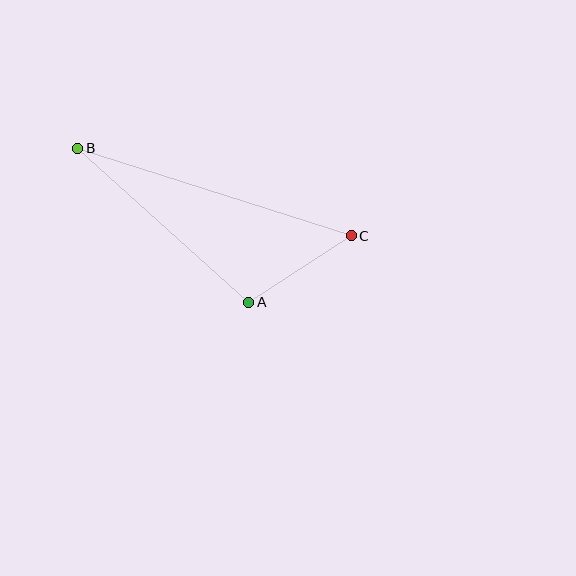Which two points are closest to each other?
Points A and C are closest to each other.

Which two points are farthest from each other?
Points B and C are farthest from each other.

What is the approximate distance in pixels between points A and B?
The distance between A and B is approximately 230 pixels.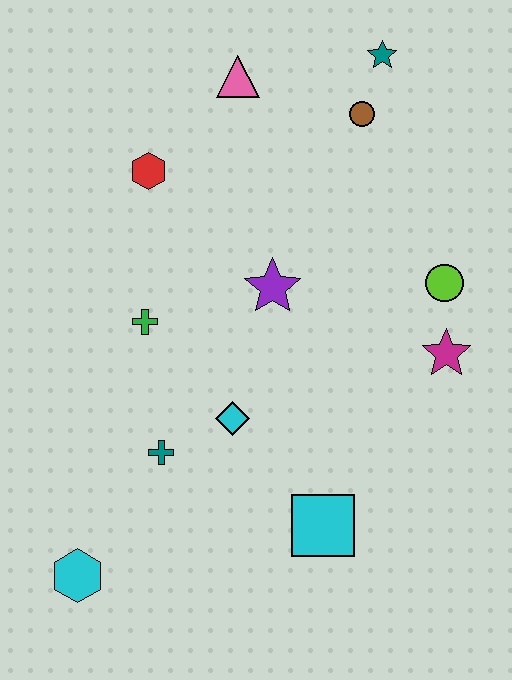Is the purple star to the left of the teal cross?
No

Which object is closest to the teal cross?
The cyan diamond is closest to the teal cross.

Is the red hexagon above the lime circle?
Yes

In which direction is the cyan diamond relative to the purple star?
The cyan diamond is below the purple star.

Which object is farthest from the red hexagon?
The cyan hexagon is farthest from the red hexagon.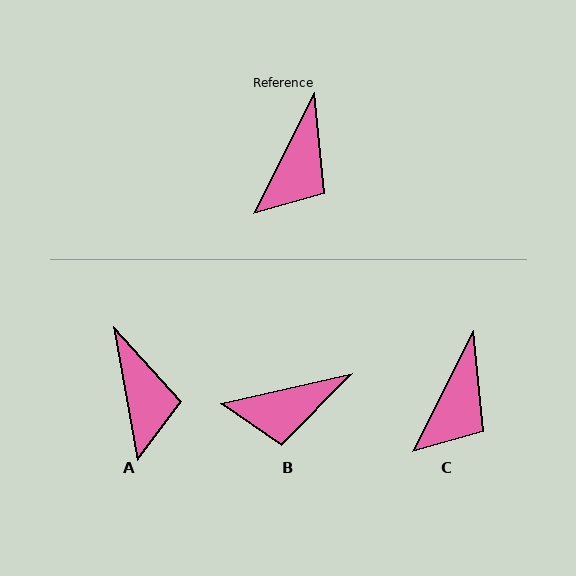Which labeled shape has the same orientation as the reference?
C.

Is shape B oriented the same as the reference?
No, it is off by about 50 degrees.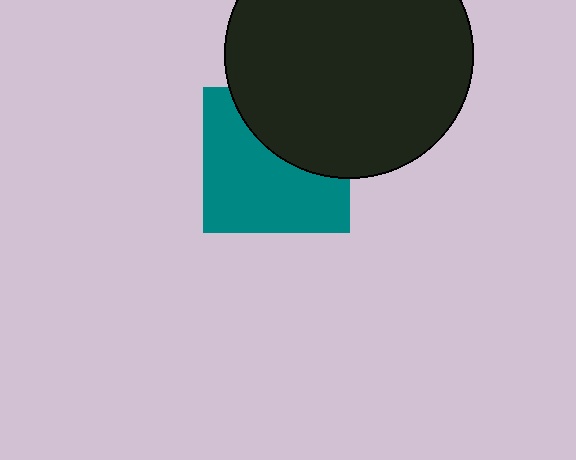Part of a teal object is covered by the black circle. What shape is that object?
It is a square.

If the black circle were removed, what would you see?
You would see the complete teal square.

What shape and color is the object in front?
The object in front is a black circle.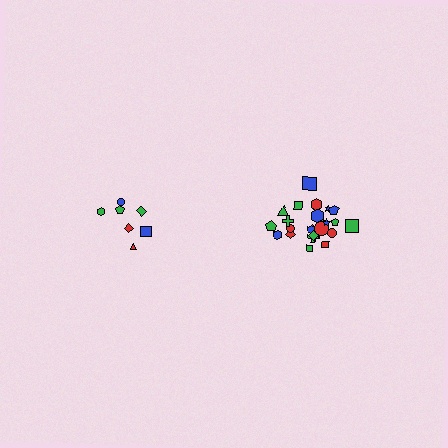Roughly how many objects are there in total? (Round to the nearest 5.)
Roughly 30 objects in total.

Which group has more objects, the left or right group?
The right group.